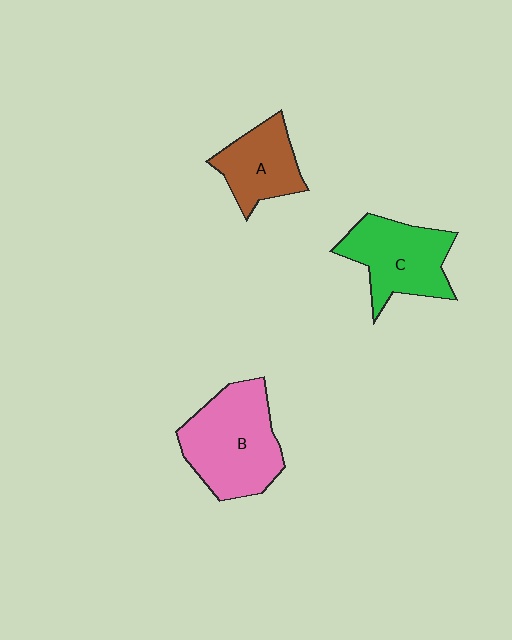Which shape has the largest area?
Shape B (pink).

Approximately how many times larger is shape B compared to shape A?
Approximately 1.6 times.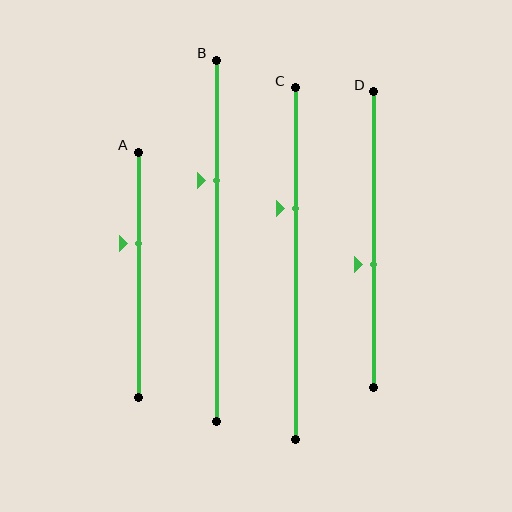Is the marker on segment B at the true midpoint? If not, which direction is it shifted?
No, the marker on segment B is shifted upward by about 17% of the segment length.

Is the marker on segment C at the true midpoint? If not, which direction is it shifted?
No, the marker on segment C is shifted upward by about 16% of the segment length.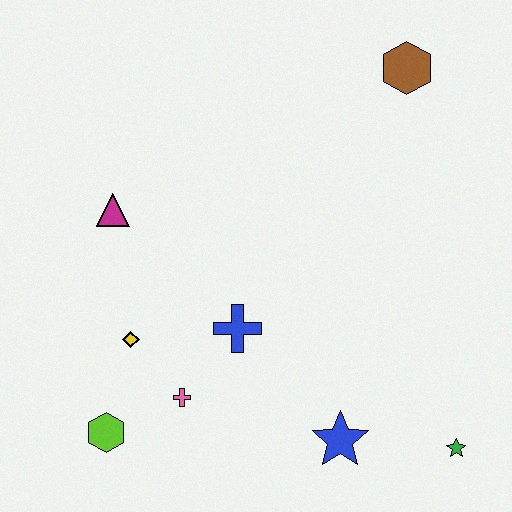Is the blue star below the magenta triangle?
Yes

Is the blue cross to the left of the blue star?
Yes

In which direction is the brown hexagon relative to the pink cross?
The brown hexagon is above the pink cross.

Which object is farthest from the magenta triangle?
The green star is farthest from the magenta triangle.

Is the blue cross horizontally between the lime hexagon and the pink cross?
No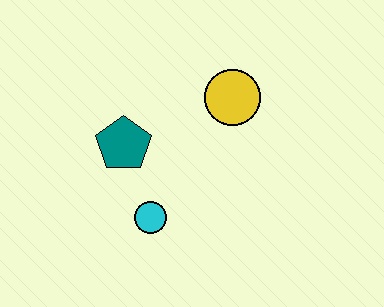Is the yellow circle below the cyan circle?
No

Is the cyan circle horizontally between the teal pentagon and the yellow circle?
Yes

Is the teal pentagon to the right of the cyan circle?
No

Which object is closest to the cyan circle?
The teal pentagon is closest to the cyan circle.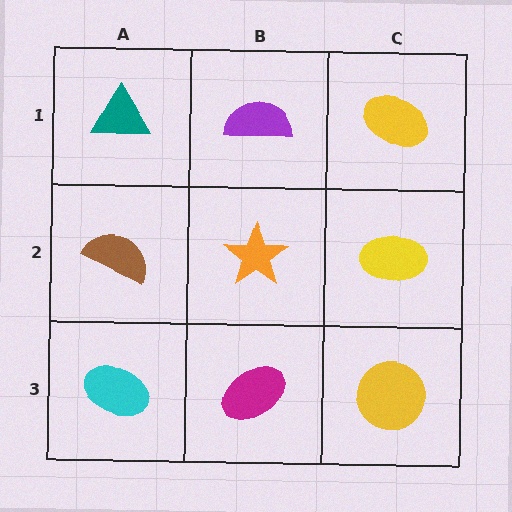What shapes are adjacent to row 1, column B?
An orange star (row 2, column B), a teal triangle (row 1, column A), a yellow ellipse (row 1, column C).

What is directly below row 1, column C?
A yellow ellipse.